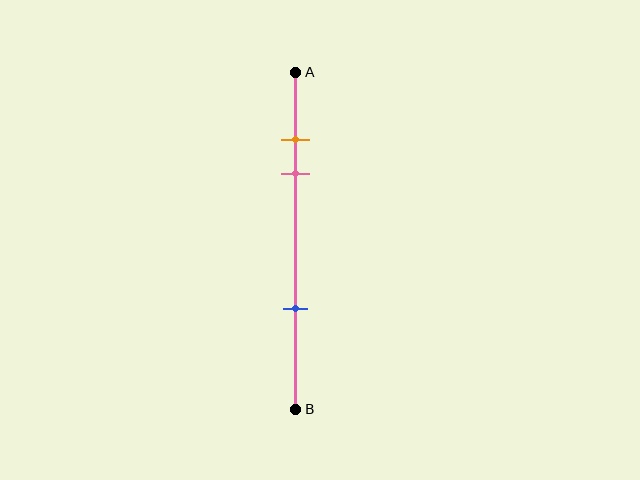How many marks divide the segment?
There are 3 marks dividing the segment.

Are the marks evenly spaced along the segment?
No, the marks are not evenly spaced.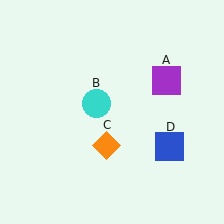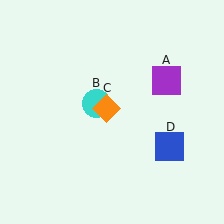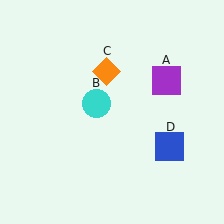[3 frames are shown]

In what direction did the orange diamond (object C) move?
The orange diamond (object C) moved up.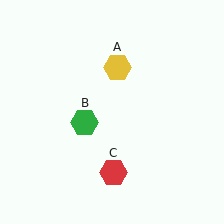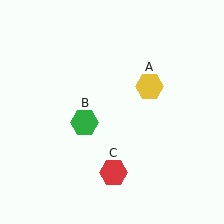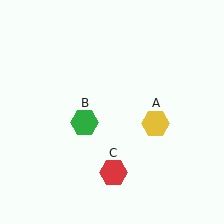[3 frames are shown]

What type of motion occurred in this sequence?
The yellow hexagon (object A) rotated clockwise around the center of the scene.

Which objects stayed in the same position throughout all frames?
Green hexagon (object B) and red hexagon (object C) remained stationary.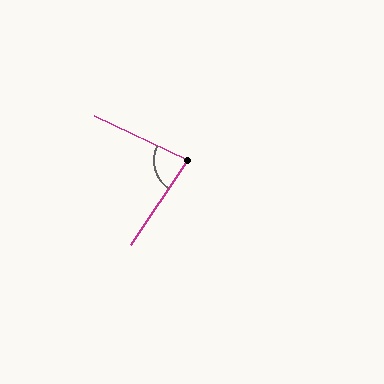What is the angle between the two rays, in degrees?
Approximately 81 degrees.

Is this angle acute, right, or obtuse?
It is acute.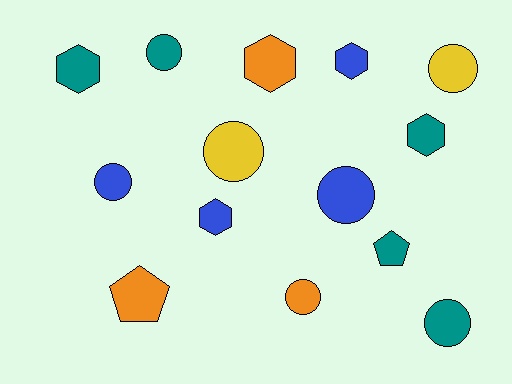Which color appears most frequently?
Teal, with 5 objects.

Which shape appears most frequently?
Circle, with 7 objects.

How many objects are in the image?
There are 14 objects.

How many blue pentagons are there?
There are no blue pentagons.